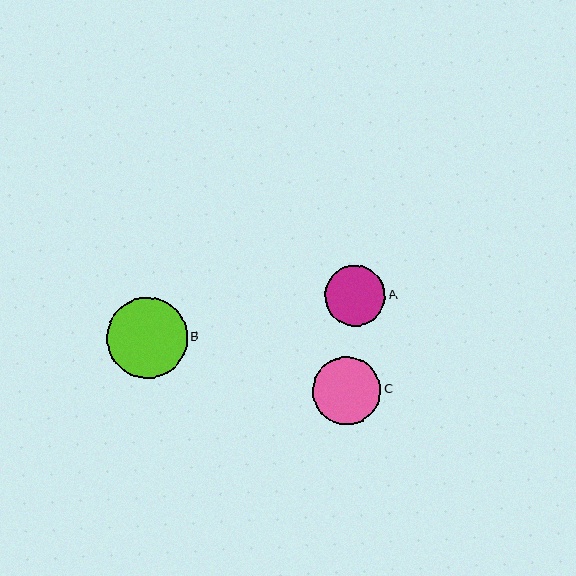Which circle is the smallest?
Circle A is the smallest with a size of approximately 61 pixels.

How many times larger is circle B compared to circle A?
Circle B is approximately 1.3 times the size of circle A.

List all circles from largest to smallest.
From largest to smallest: B, C, A.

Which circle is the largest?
Circle B is the largest with a size of approximately 81 pixels.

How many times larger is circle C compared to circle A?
Circle C is approximately 1.1 times the size of circle A.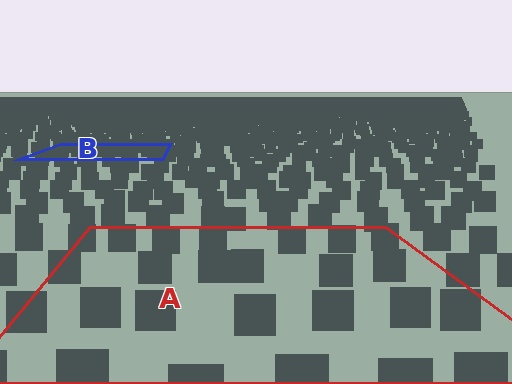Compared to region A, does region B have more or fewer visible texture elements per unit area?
Region B has more texture elements per unit area — they are packed more densely because it is farther away.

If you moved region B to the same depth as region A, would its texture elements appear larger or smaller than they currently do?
They would appear larger. At a closer depth, the same texture elements are projected at a bigger on-screen size.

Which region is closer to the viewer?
Region A is closer. The texture elements there are larger and more spread out.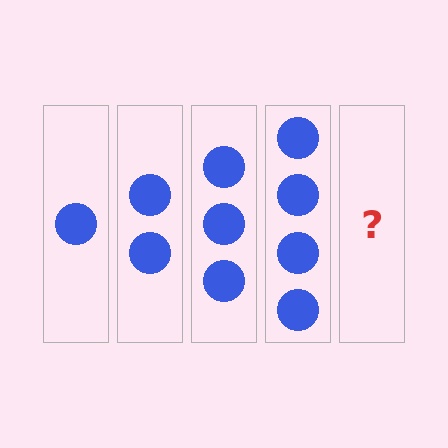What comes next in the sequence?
The next element should be 5 circles.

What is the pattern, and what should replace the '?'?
The pattern is that each step adds one more circle. The '?' should be 5 circles.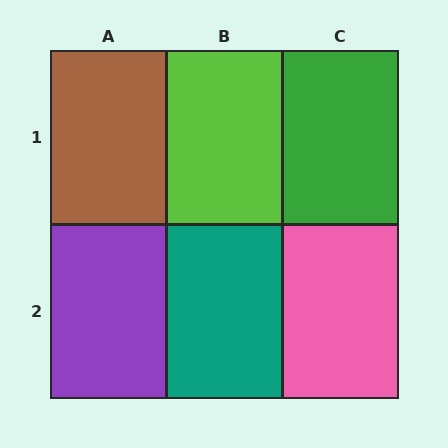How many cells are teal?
1 cell is teal.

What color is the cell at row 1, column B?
Lime.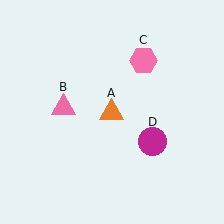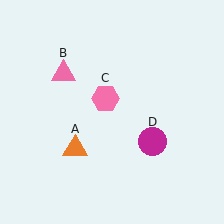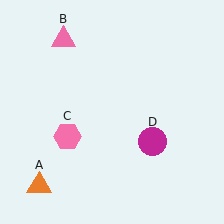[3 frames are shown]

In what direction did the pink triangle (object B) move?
The pink triangle (object B) moved up.